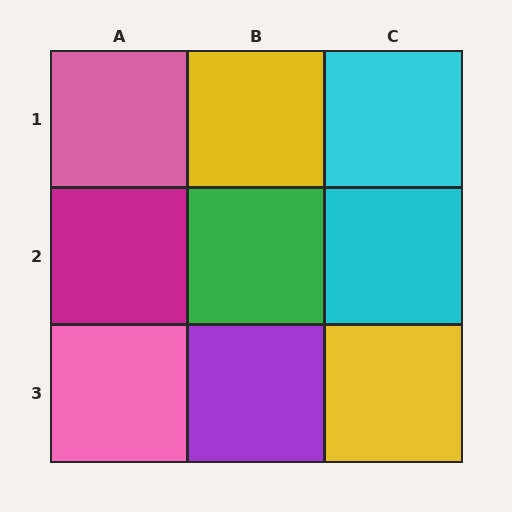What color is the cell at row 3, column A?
Pink.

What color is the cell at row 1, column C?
Cyan.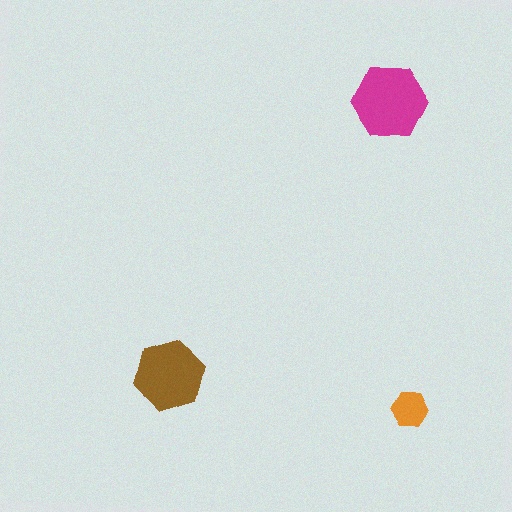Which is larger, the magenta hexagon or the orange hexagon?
The magenta one.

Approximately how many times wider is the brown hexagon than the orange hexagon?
About 2 times wider.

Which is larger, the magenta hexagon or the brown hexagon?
The magenta one.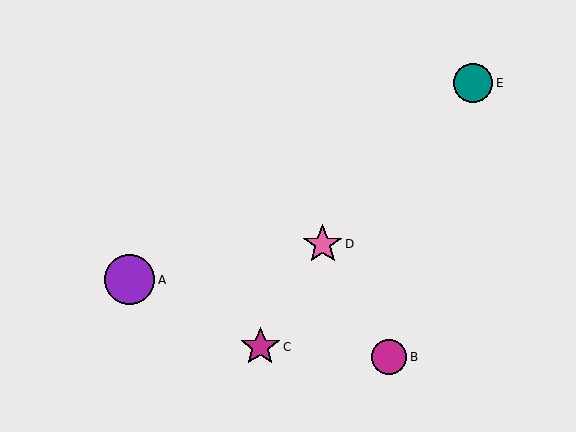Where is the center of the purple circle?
The center of the purple circle is at (130, 280).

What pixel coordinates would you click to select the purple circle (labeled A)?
Click at (130, 280) to select the purple circle A.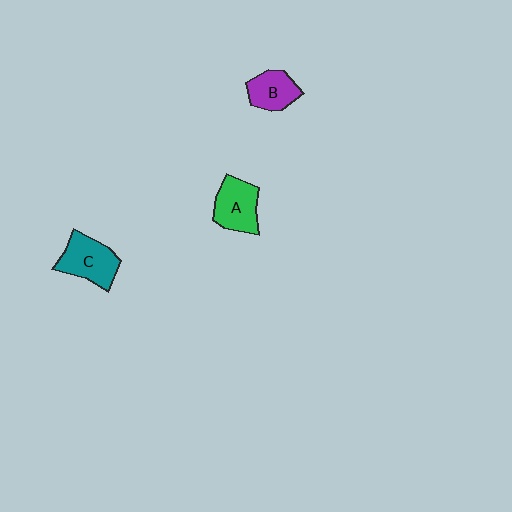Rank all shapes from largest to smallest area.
From largest to smallest: C (teal), A (green), B (purple).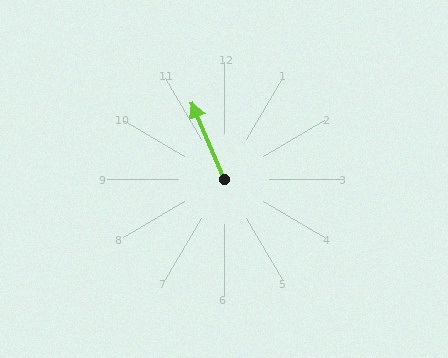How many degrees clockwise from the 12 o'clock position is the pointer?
Approximately 337 degrees.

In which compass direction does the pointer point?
Northwest.